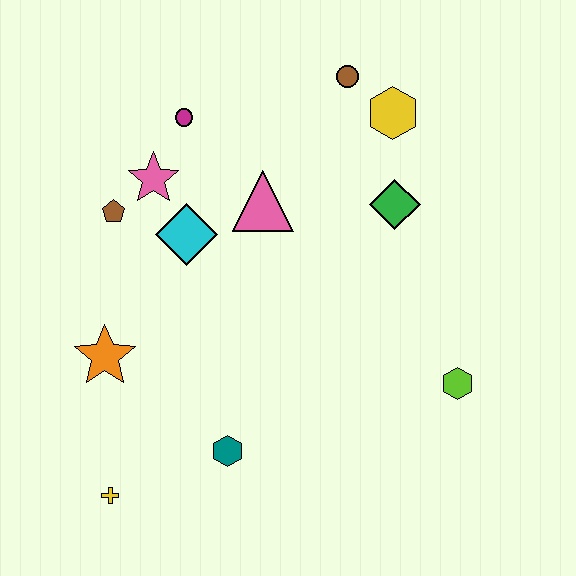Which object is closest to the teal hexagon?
The yellow cross is closest to the teal hexagon.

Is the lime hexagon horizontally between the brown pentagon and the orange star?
No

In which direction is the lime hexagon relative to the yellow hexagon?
The lime hexagon is below the yellow hexagon.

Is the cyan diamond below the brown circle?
Yes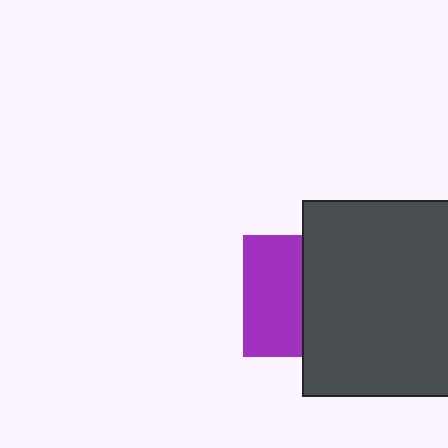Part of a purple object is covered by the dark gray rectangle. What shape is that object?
It is a square.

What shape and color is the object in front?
The object in front is a dark gray rectangle.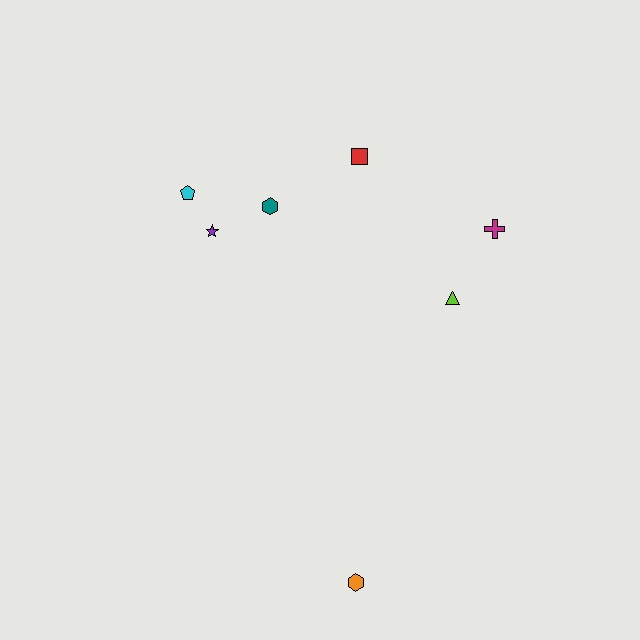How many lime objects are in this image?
There is 1 lime object.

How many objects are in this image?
There are 7 objects.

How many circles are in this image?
There are no circles.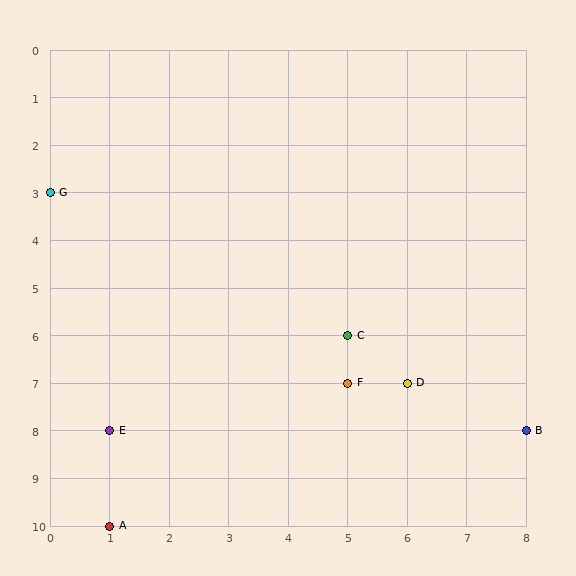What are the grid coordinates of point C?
Point C is at grid coordinates (5, 6).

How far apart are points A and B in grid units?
Points A and B are 7 columns and 2 rows apart (about 7.3 grid units diagonally).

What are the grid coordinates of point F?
Point F is at grid coordinates (5, 7).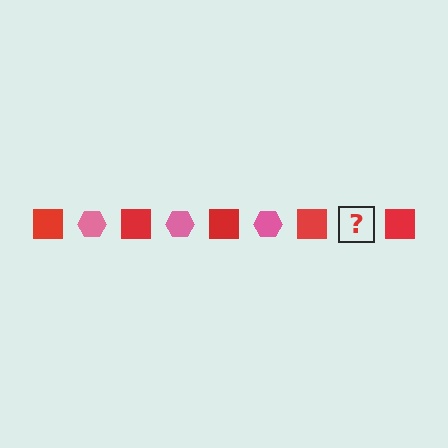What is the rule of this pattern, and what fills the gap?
The rule is that the pattern alternates between red square and pink hexagon. The gap should be filled with a pink hexagon.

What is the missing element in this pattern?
The missing element is a pink hexagon.